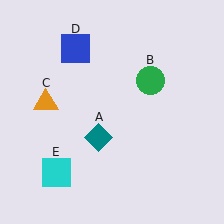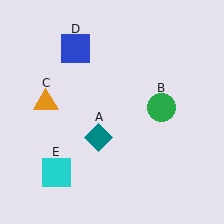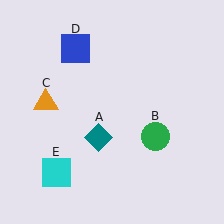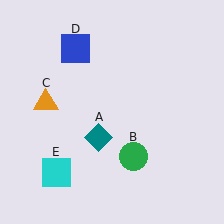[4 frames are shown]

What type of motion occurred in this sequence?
The green circle (object B) rotated clockwise around the center of the scene.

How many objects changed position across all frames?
1 object changed position: green circle (object B).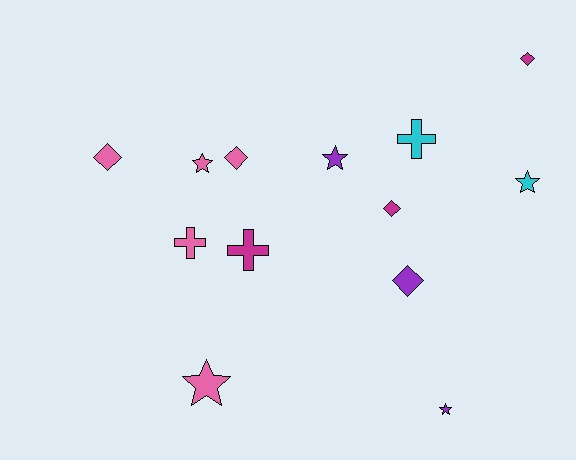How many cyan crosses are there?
There is 1 cyan cross.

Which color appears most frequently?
Pink, with 5 objects.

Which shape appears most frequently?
Diamond, with 5 objects.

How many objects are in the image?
There are 13 objects.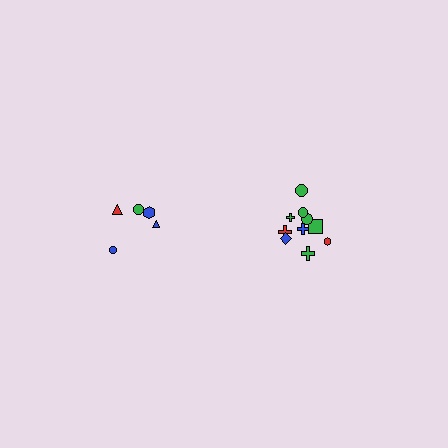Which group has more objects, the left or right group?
The right group.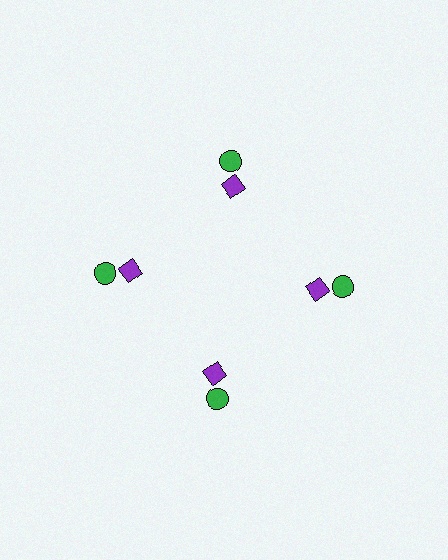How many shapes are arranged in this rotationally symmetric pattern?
There are 8 shapes, arranged in 4 groups of 2.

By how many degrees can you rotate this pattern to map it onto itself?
The pattern maps onto itself every 90 degrees of rotation.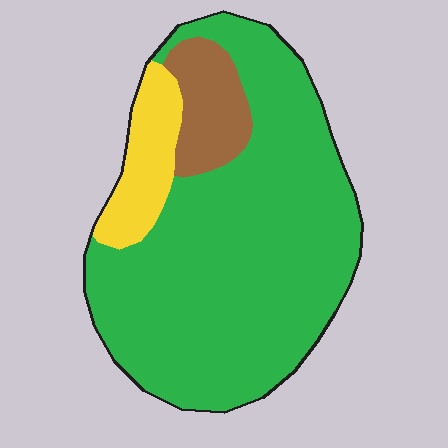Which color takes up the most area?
Green, at roughly 80%.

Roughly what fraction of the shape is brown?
Brown takes up about one tenth (1/10) of the shape.